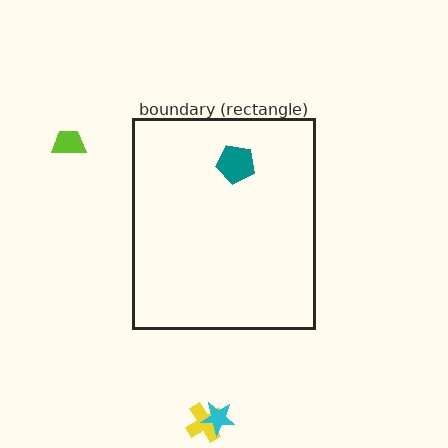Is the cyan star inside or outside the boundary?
Outside.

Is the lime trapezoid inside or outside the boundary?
Outside.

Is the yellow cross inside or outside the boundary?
Outside.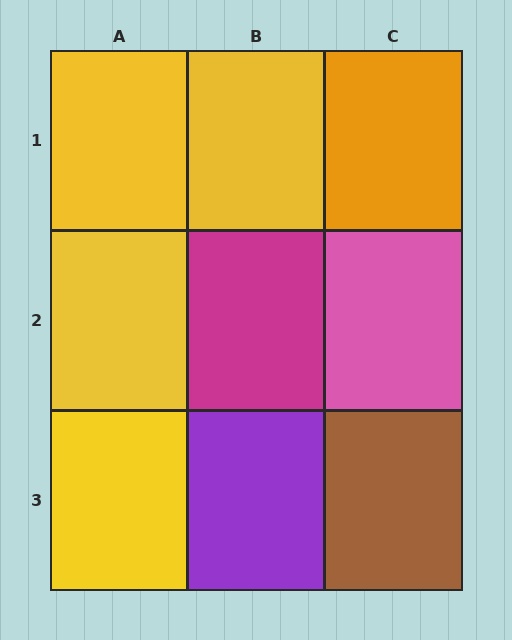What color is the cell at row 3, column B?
Purple.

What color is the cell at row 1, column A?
Yellow.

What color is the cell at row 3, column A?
Yellow.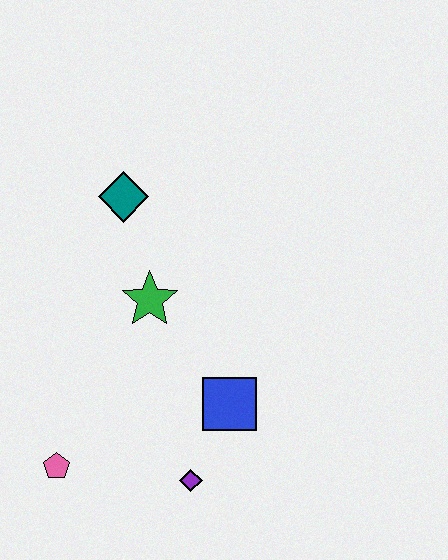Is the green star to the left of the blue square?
Yes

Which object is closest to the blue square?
The purple diamond is closest to the blue square.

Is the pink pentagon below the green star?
Yes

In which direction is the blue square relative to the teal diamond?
The blue square is below the teal diamond.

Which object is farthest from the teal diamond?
The purple diamond is farthest from the teal diamond.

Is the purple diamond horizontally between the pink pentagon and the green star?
No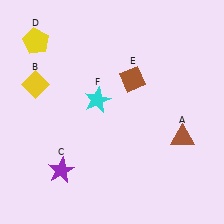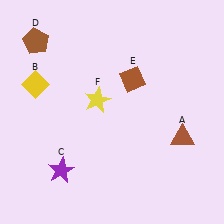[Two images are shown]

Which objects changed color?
D changed from yellow to brown. F changed from cyan to yellow.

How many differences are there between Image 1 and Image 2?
There are 2 differences between the two images.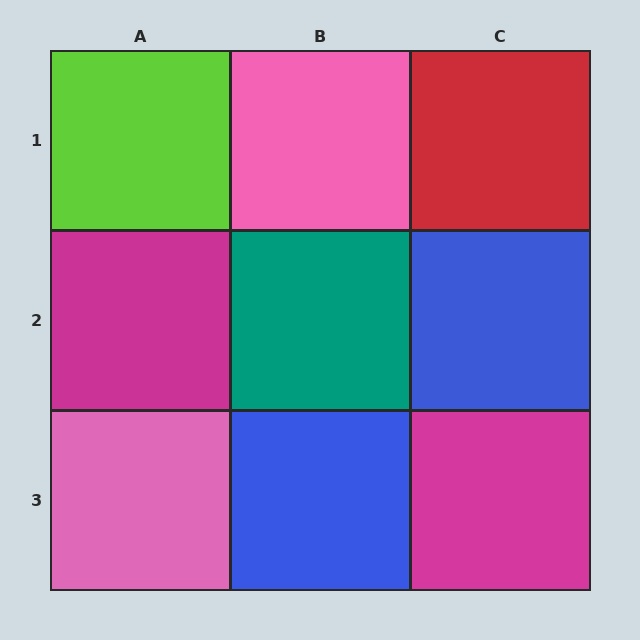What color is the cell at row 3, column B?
Blue.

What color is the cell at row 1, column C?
Red.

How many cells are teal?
1 cell is teal.